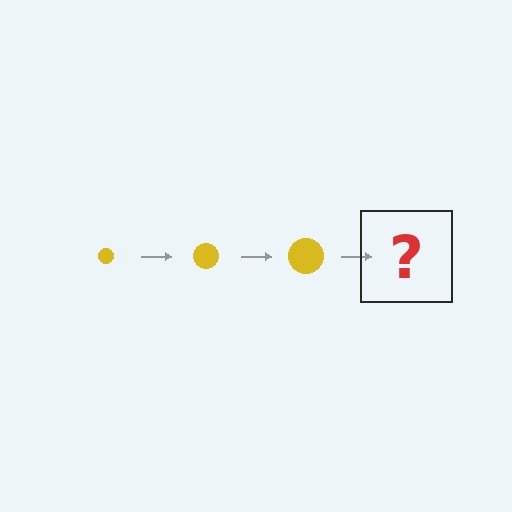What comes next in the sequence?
The next element should be a yellow circle, larger than the previous one.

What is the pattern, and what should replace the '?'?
The pattern is that the circle gets progressively larger each step. The '?' should be a yellow circle, larger than the previous one.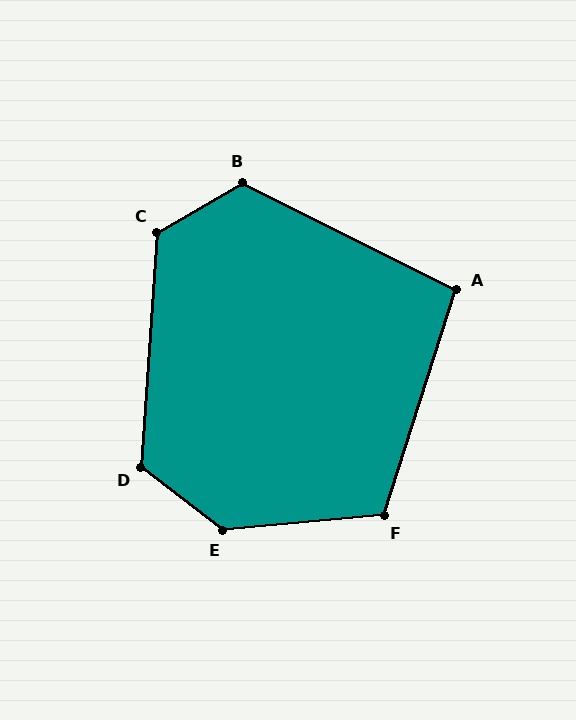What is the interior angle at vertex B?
Approximately 123 degrees (obtuse).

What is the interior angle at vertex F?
Approximately 113 degrees (obtuse).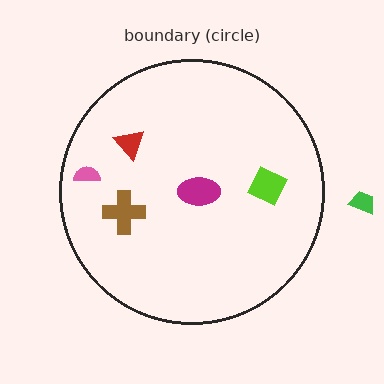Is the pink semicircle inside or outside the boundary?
Inside.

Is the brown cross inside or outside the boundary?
Inside.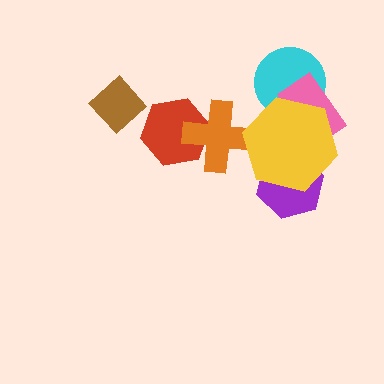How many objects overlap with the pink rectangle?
2 objects overlap with the pink rectangle.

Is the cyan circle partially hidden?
Yes, it is partially covered by another shape.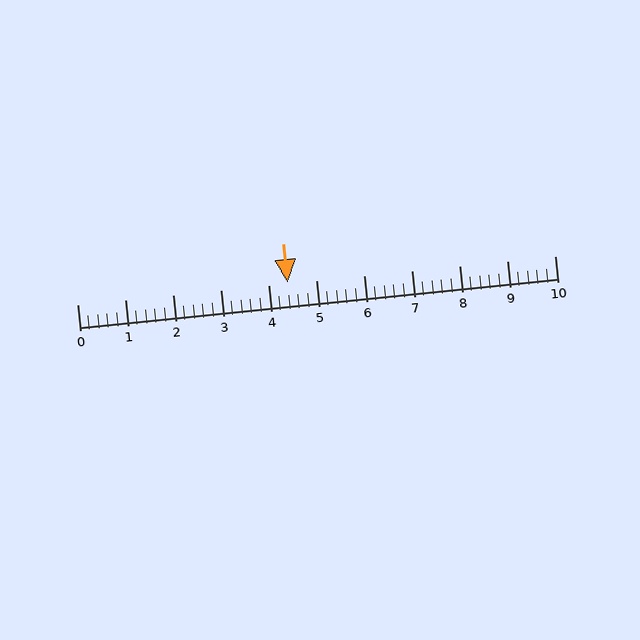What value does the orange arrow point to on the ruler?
The orange arrow points to approximately 4.4.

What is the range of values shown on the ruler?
The ruler shows values from 0 to 10.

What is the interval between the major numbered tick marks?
The major tick marks are spaced 1 units apart.